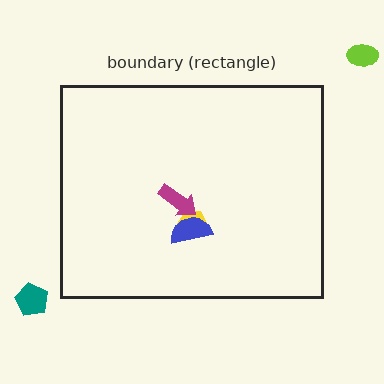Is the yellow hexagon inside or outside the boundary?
Inside.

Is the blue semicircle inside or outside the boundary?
Inside.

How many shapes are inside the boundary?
3 inside, 2 outside.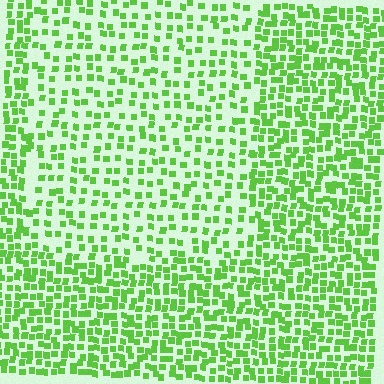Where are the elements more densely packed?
The elements are more densely packed outside the rectangle boundary.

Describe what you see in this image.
The image contains small lime elements arranged at two different densities. A rectangle-shaped region is visible where the elements are less densely packed than the surrounding area.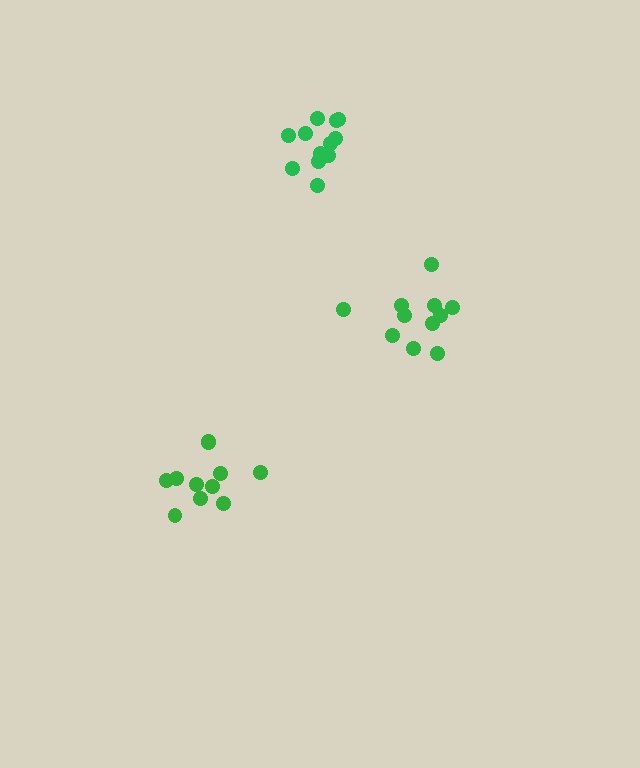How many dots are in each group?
Group 1: 11 dots, Group 2: 11 dots, Group 3: 12 dots (34 total).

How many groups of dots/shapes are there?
There are 3 groups.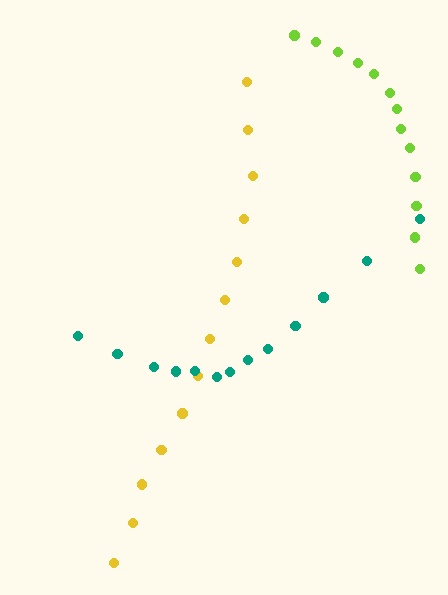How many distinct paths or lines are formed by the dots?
There are 3 distinct paths.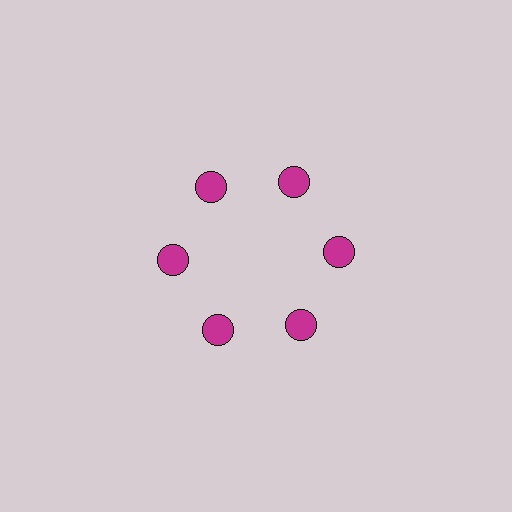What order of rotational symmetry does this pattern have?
This pattern has 6-fold rotational symmetry.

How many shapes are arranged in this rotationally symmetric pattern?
There are 6 shapes, arranged in 6 groups of 1.